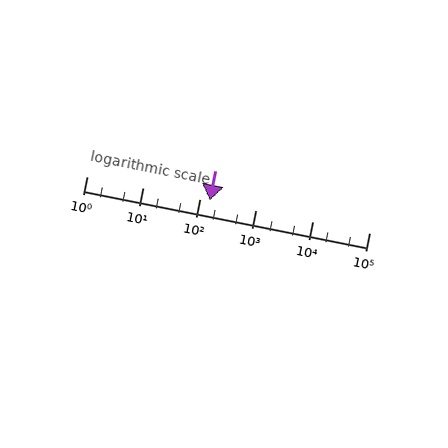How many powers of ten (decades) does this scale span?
The scale spans 5 decades, from 1 to 100000.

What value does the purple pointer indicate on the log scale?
The pointer indicates approximately 150.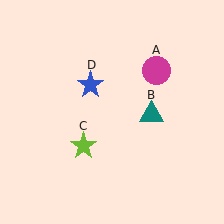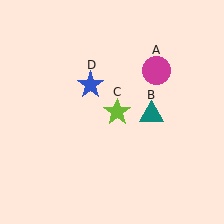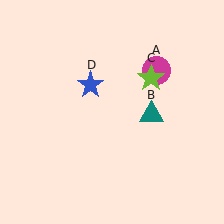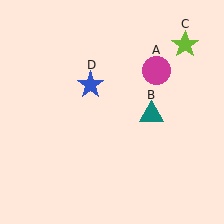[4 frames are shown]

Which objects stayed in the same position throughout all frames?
Magenta circle (object A) and teal triangle (object B) and blue star (object D) remained stationary.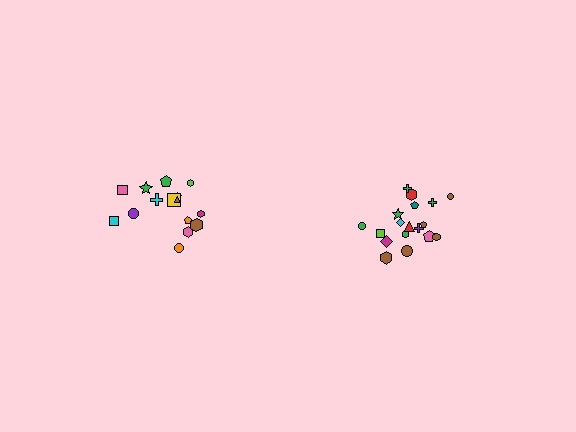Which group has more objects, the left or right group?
The right group.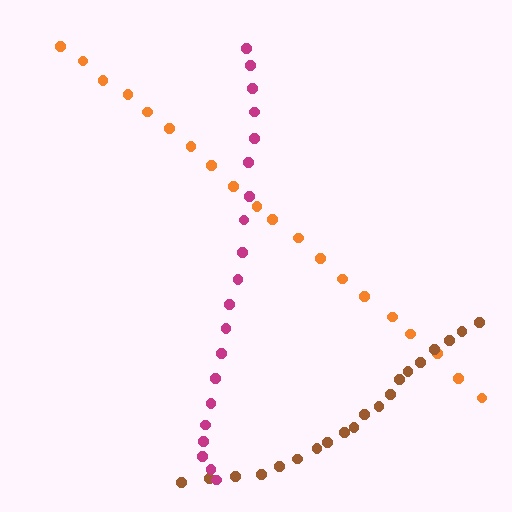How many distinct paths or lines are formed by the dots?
There are 3 distinct paths.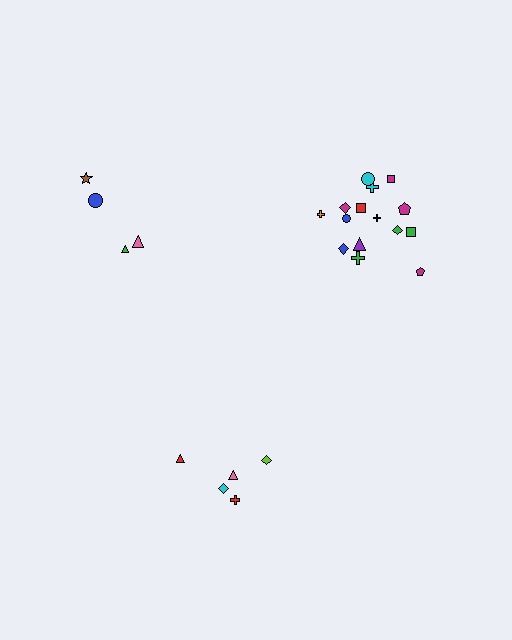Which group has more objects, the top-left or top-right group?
The top-right group.